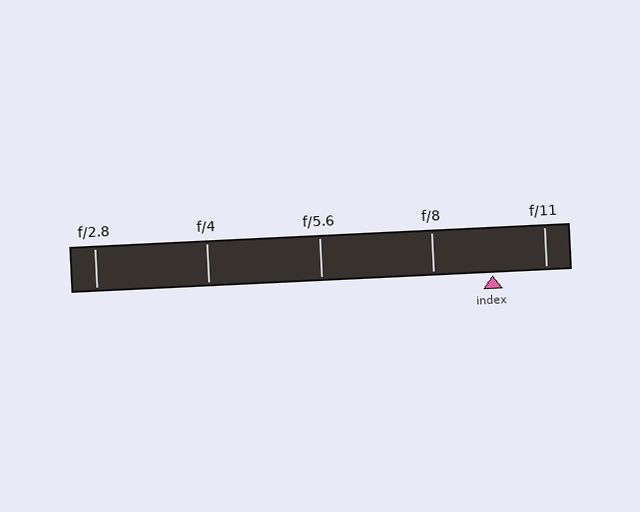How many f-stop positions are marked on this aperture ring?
There are 5 f-stop positions marked.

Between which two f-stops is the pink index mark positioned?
The index mark is between f/8 and f/11.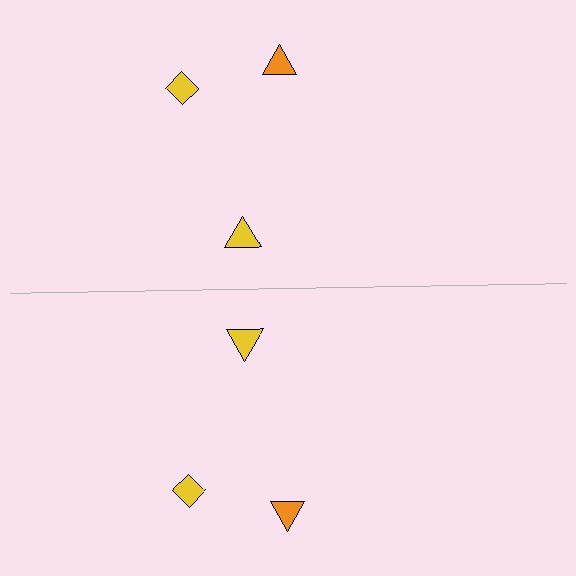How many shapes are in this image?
There are 6 shapes in this image.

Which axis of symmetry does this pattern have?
The pattern has a horizontal axis of symmetry running through the center of the image.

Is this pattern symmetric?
Yes, this pattern has bilateral (reflection) symmetry.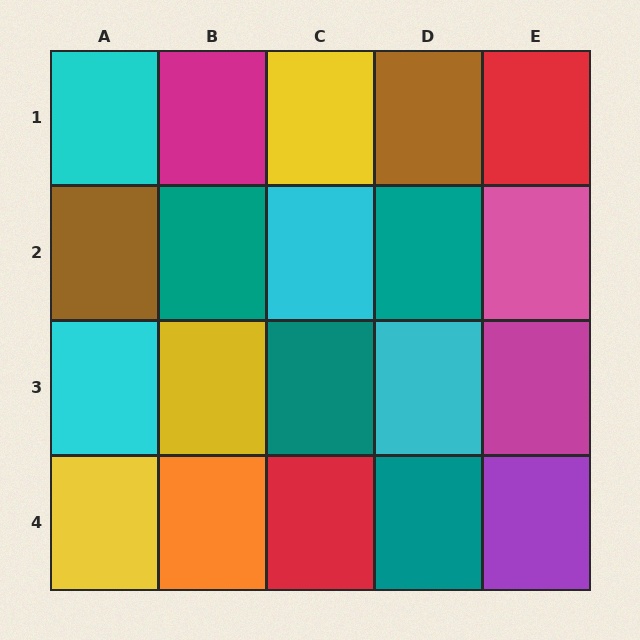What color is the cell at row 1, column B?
Magenta.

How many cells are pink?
1 cell is pink.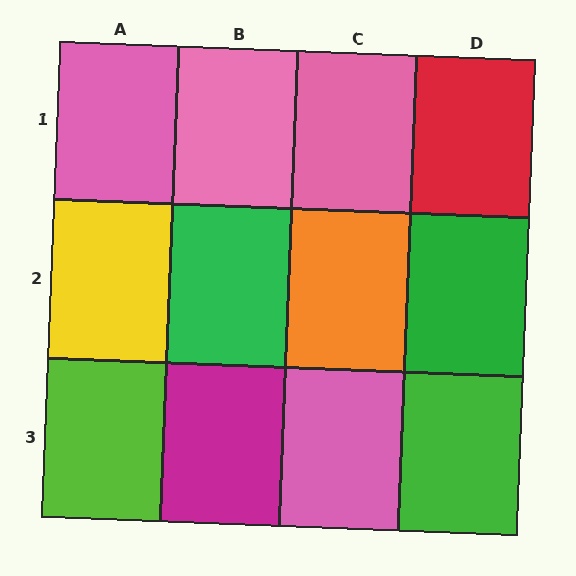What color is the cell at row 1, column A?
Pink.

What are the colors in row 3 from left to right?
Lime, magenta, pink, green.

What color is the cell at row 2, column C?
Orange.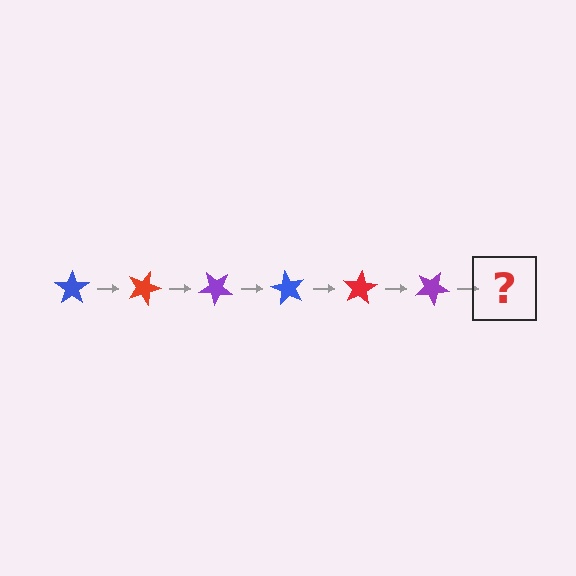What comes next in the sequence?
The next element should be a blue star, rotated 120 degrees from the start.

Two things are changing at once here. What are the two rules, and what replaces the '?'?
The two rules are that it rotates 20 degrees each step and the color cycles through blue, red, and purple. The '?' should be a blue star, rotated 120 degrees from the start.